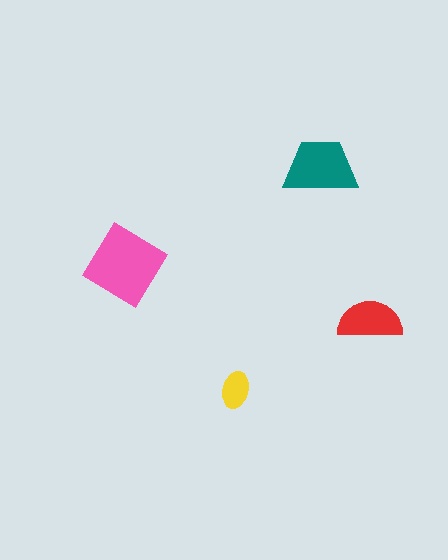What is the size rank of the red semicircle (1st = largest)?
3rd.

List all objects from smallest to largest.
The yellow ellipse, the red semicircle, the teal trapezoid, the pink diamond.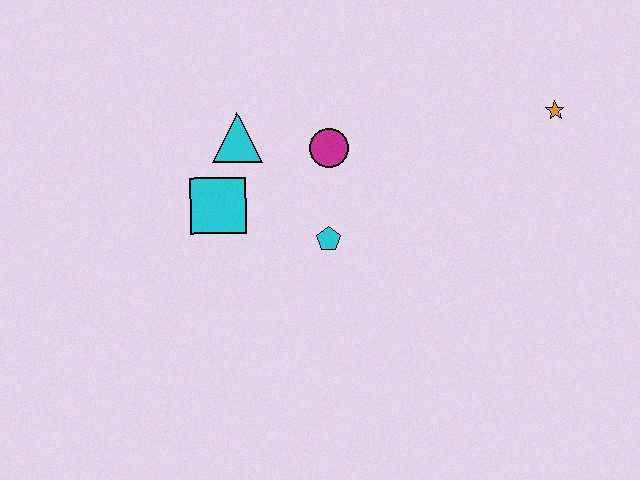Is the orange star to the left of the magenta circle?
No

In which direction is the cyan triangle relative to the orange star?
The cyan triangle is to the left of the orange star.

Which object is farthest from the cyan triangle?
The orange star is farthest from the cyan triangle.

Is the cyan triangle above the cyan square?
Yes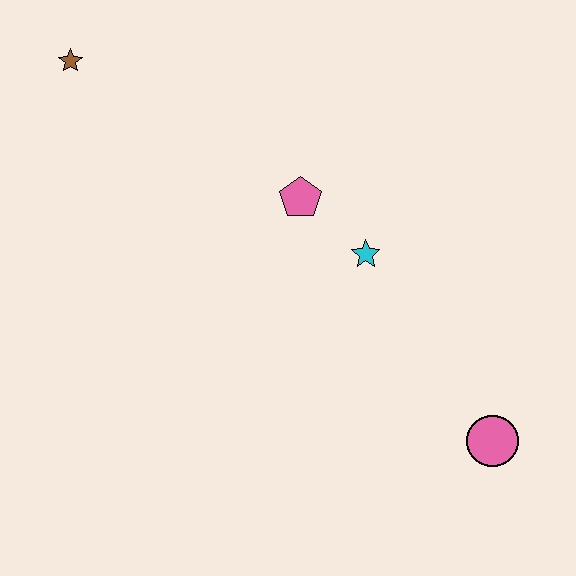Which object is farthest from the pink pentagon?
The pink circle is farthest from the pink pentagon.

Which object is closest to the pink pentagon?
The cyan star is closest to the pink pentagon.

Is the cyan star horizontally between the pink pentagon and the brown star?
No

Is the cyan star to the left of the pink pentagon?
No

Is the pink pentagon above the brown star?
No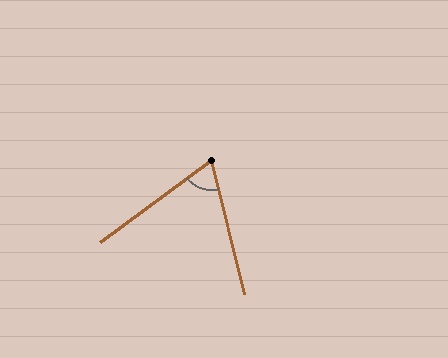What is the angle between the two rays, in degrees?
Approximately 67 degrees.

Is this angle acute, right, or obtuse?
It is acute.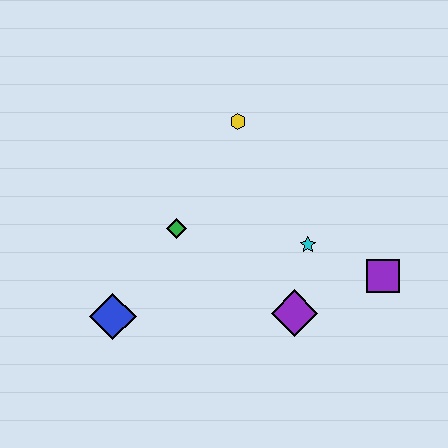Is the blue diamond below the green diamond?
Yes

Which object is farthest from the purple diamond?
The yellow hexagon is farthest from the purple diamond.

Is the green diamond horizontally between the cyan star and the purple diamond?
No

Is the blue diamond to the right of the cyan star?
No